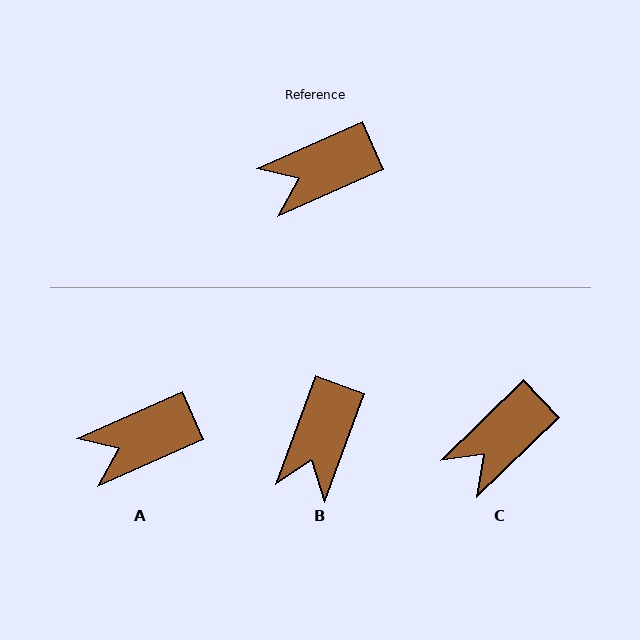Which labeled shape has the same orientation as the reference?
A.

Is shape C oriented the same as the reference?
No, it is off by about 20 degrees.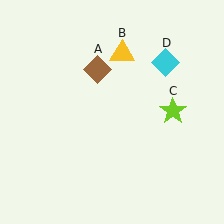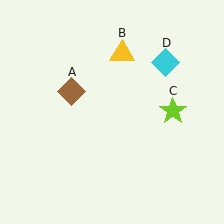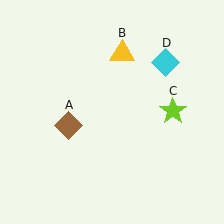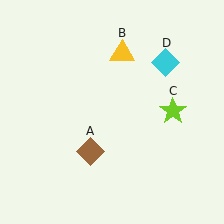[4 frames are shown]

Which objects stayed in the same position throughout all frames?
Yellow triangle (object B) and lime star (object C) and cyan diamond (object D) remained stationary.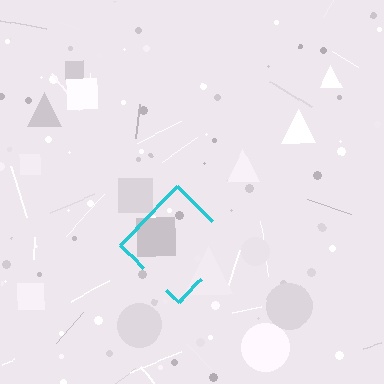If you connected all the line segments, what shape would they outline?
They would outline a diamond.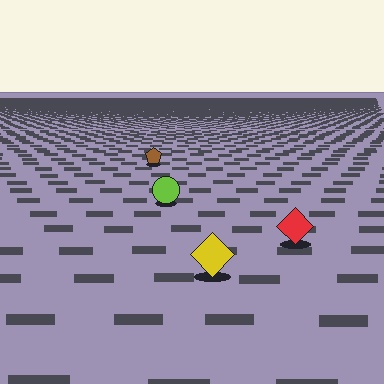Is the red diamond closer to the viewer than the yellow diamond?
No. The yellow diamond is closer — you can tell from the texture gradient: the ground texture is coarser near it.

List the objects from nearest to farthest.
From nearest to farthest: the yellow diamond, the red diamond, the lime circle, the brown pentagon.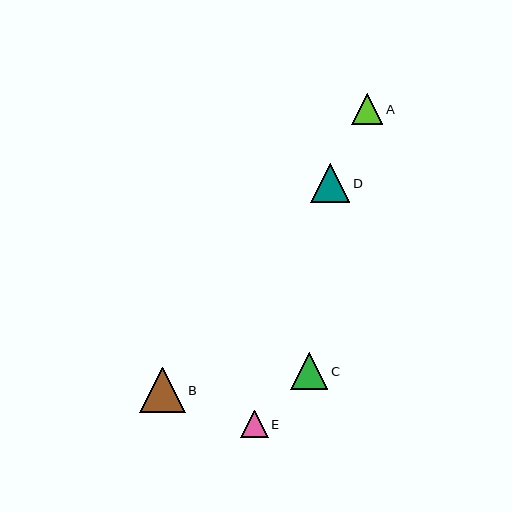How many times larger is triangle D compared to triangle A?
Triangle D is approximately 1.2 times the size of triangle A.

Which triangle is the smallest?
Triangle E is the smallest with a size of approximately 27 pixels.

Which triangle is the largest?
Triangle B is the largest with a size of approximately 46 pixels.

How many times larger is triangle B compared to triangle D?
Triangle B is approximately 1.2 times the size of triangle D.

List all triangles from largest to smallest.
From largest to smallest: B, D, C, A, E.